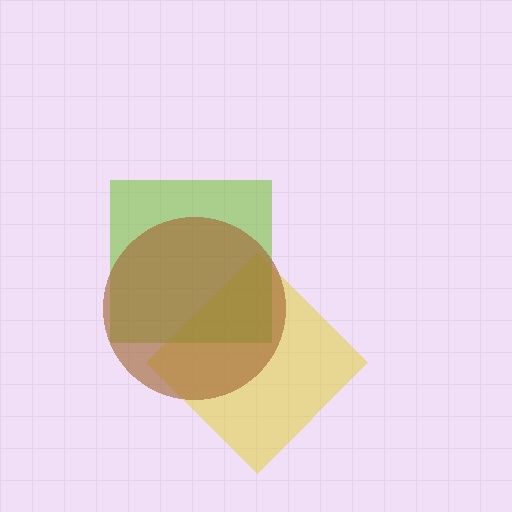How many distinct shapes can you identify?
There are 3 distinct shapes: a yellow diamond, a lime square, a brown circle.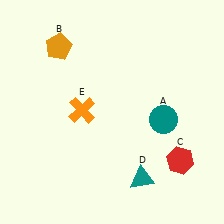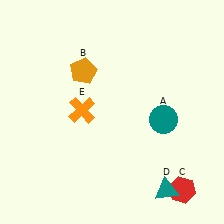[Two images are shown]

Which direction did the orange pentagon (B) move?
The orange pentagon (B) moved right.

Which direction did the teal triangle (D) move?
The teal triangle (D) moved right.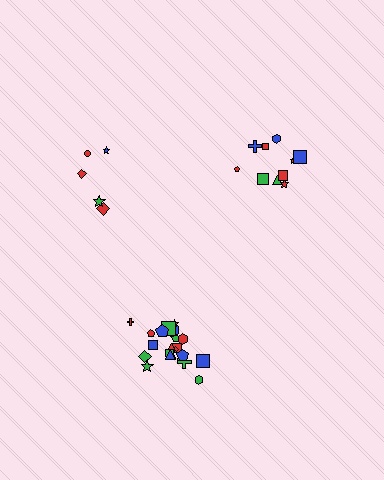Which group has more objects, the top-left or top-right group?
The top-right group.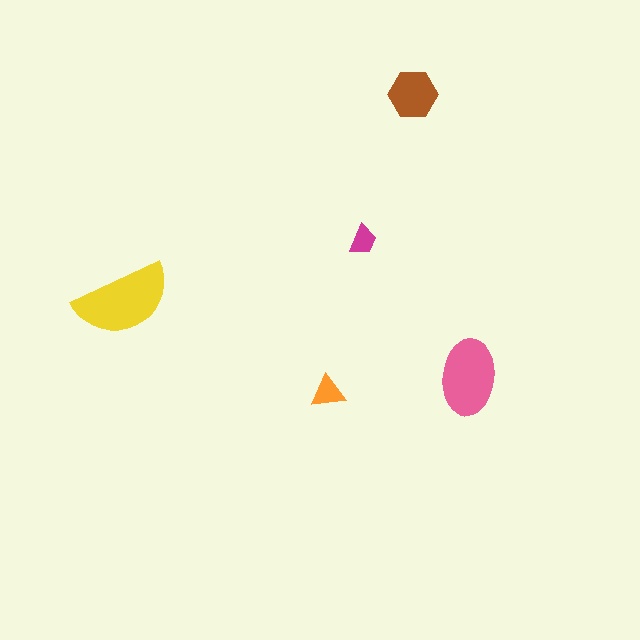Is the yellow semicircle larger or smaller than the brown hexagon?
Larger.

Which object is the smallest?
The magenta trapezoid.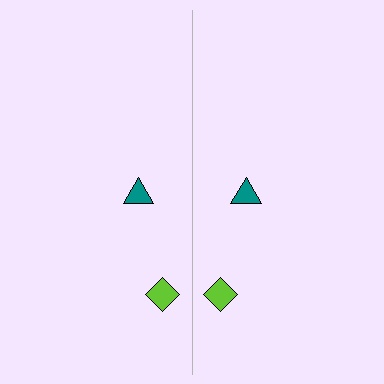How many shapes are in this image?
There are 4 shapes in this image.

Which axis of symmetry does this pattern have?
The pattern has a vertical axis of symmetry running through the center of the image.